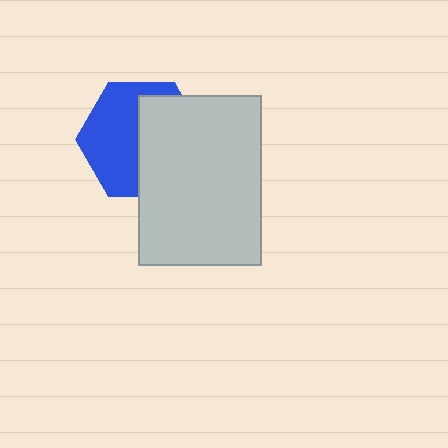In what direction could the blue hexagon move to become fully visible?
The blue hexagon could move left. That would shift it out from behind the light gray rectangle entirely.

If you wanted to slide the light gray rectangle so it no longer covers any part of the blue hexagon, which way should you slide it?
Slide it right — that is the most direct way to separate the two shapes.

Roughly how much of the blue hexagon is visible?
About half of it is visible (roughly 51%).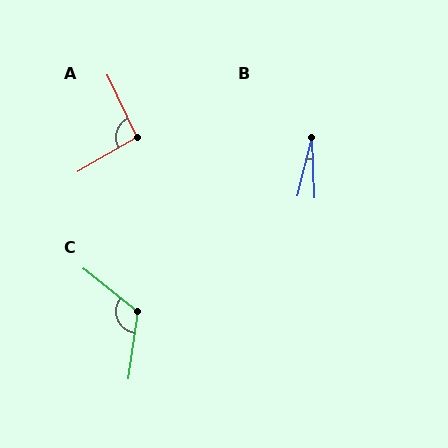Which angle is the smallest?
B, at approximately 17 degrees.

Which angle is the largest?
C, at approximately 121 degrees.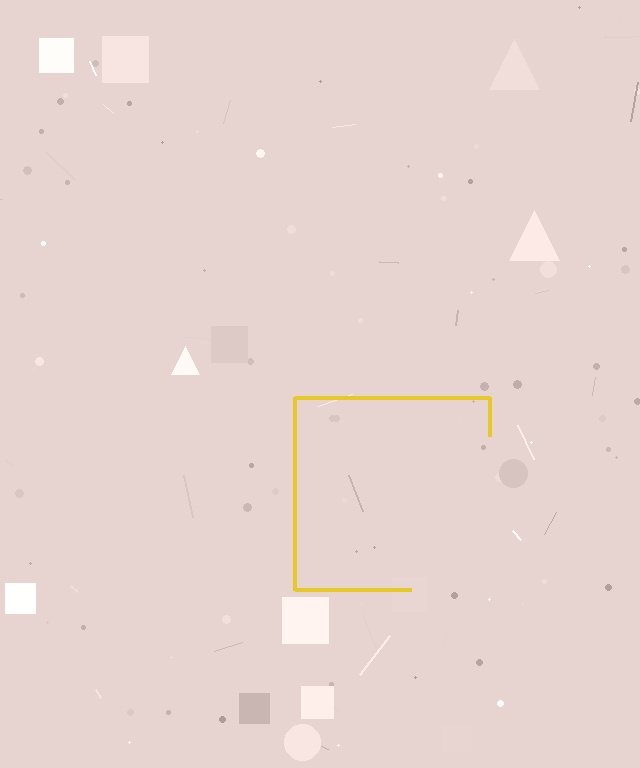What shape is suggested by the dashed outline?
The dashed outline suggests a square.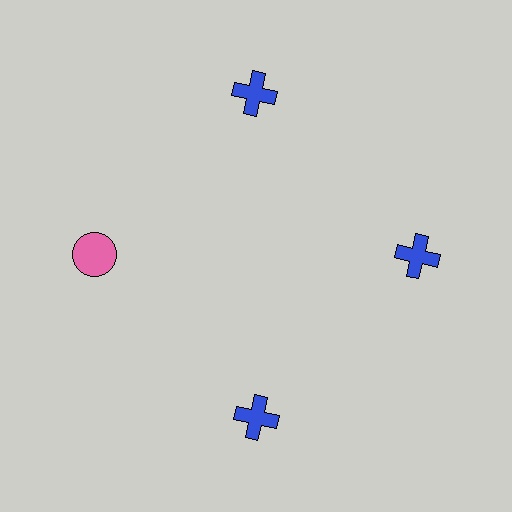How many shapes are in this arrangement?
There are 4 shapes arranged in a ring pattern.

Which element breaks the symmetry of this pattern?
The pink circle at roughly the 9 o'clock position breaks the symmetry. All other shapes are blue crosses.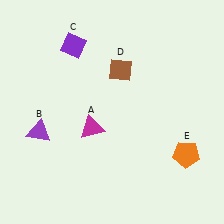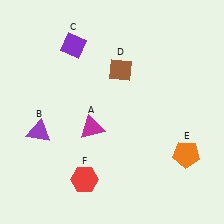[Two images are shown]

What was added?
A red hexagon (F) was added in Image 2.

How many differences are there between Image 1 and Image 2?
There is 1 difference between the two images.